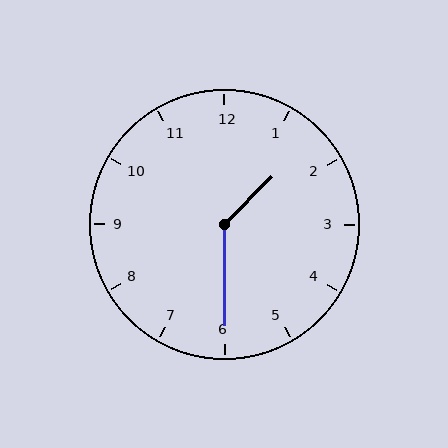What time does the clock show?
1:30.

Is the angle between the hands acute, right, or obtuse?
It is obtuse.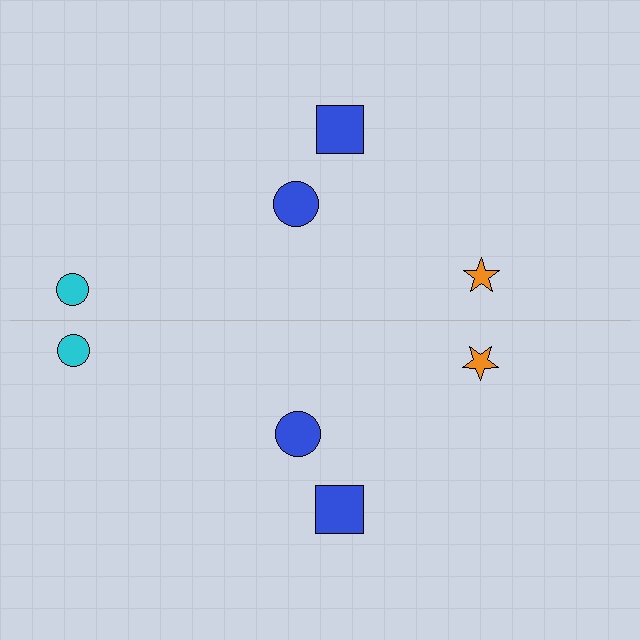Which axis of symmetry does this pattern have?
The pattern has a horizontal axis of symmetry running through the center of the image.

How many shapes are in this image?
There are 8 shapes in this image.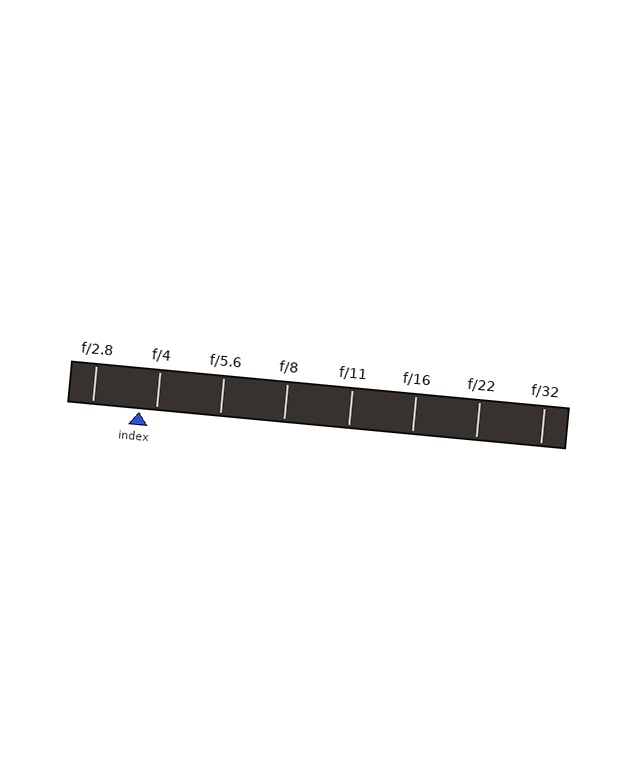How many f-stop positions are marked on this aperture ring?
There are 8 f-stop positions marked.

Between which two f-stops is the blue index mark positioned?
The index mark is between f/2.8 and f/4.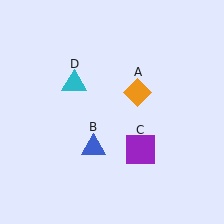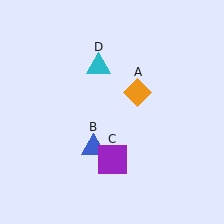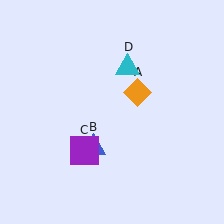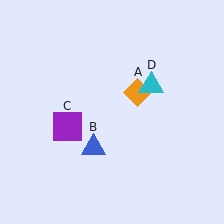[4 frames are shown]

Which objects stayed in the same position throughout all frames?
Orange diamond (object A) and blue triangle (object B) remained stationary.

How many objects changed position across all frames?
2 objects changed position: purple square (object C), cyan triangle (object D).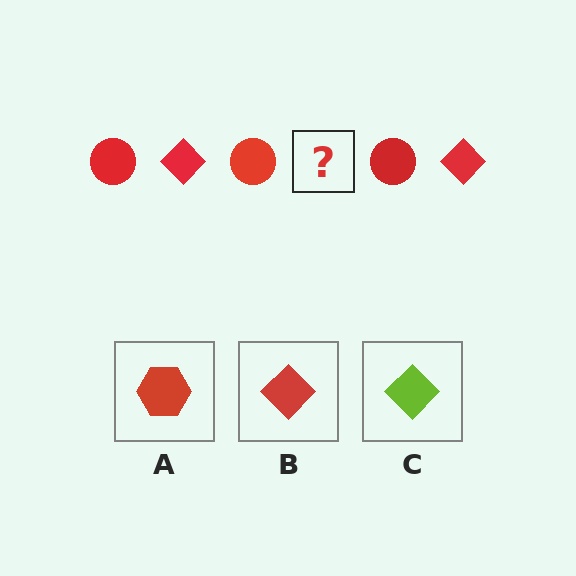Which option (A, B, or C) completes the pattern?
B.